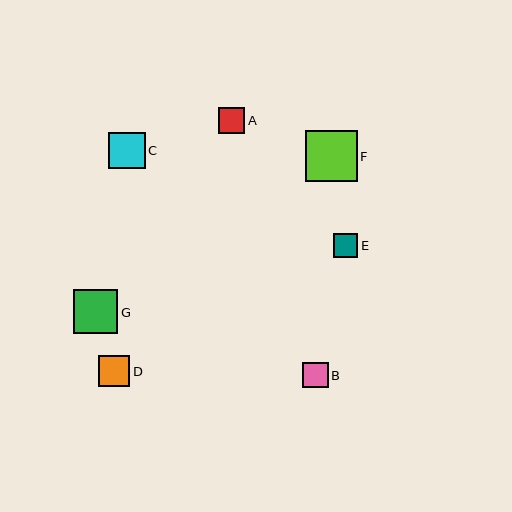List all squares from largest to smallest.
From largest to smallest: F, G, C, D, A, B, E.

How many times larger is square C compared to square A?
Square C is approximately 1.4 times the size of square A.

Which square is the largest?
Square F is the largest with a size of approximately 51 pixels.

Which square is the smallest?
Square E is the smallest with a size of approximately 24 pixels.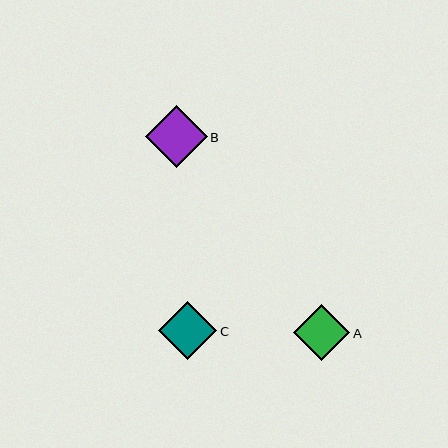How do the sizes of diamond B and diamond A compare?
Diamond B and diamond A are approximately the same size.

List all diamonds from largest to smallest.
From largest to smallest: B, C, A.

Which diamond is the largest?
Diamond B is the largest with a size of approximately 62 pixels.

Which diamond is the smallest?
Diamond A is the smallest with a size of approximately 56 pixels.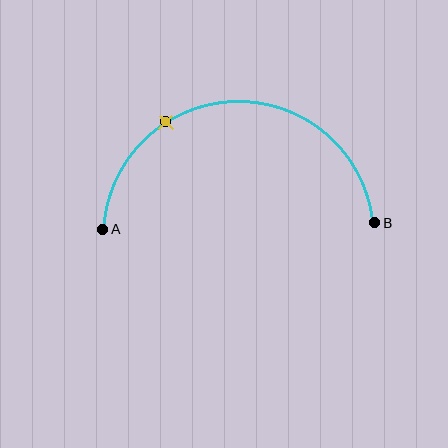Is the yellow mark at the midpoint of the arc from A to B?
No. The yellow mark lies on the arc but is closer to endpoint A. The arc midpoint would be at the point on the curve equidistant along the arc from both A and B.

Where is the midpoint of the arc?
The arc midpoint is the point on the curve farthest from the straight line joining A and B. It sits above that line.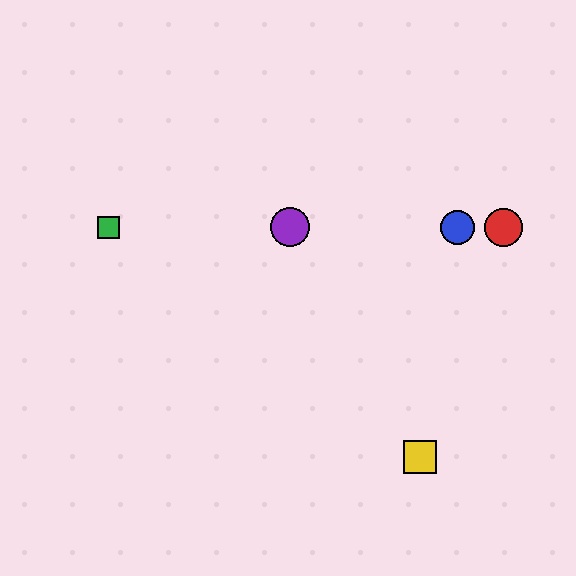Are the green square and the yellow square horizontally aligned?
No, the green square is at y≈227 and the yellow square is at y≈457.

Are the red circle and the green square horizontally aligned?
Yes, both are at y≈227.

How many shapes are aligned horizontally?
4 shapes (the red circle, the blue circle, the green square, the purple circle) are aligned horizontally.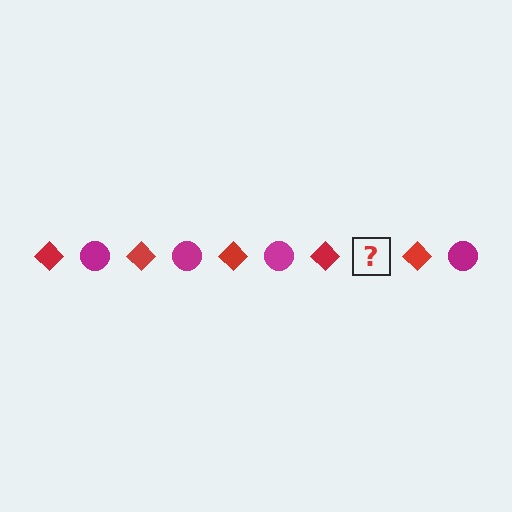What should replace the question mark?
The question mark should be replaced with a magenta circle.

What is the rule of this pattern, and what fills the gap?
The rule is that the pattern alternates between red diamond and magenta circle. The gap should be filled with a magenta circle.